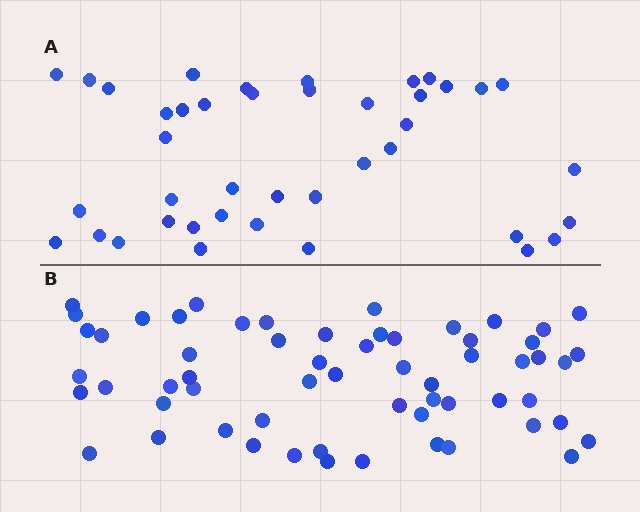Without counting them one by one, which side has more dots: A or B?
Region B (the bottom region) has more dots.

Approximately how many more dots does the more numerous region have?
Region B has approximately 20 more dots than region A.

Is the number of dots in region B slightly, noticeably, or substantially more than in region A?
Region B has substantially more. The ratio is roughly 1.5 to 1.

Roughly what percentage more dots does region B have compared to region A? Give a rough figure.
About 45% more.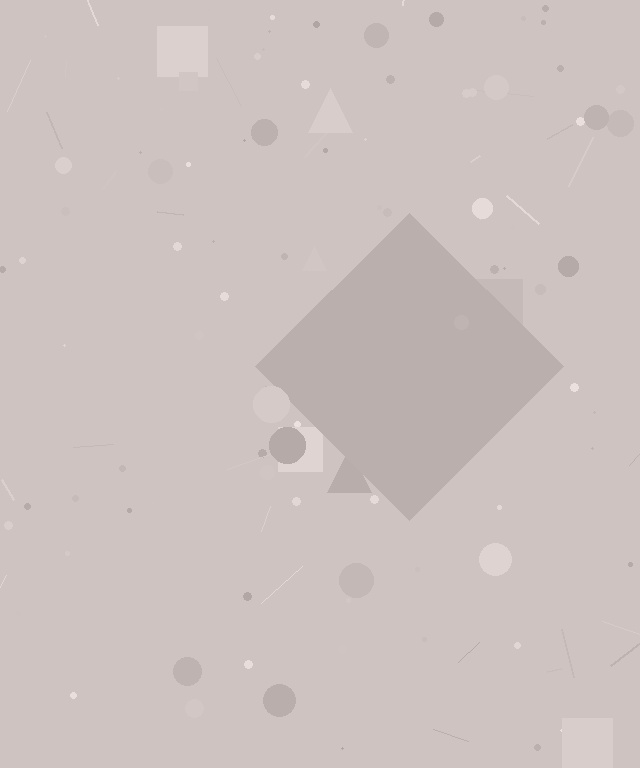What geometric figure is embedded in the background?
A diamond is embedded in the background.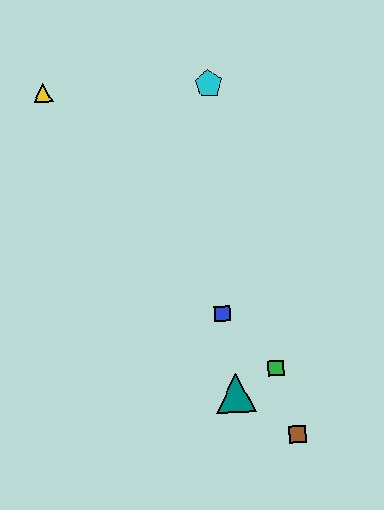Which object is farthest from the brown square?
The yellow triangle is farthest from the brown square.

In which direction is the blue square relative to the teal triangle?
The blue square is above the teal triangle.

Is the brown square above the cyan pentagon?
No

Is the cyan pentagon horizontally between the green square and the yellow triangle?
Yes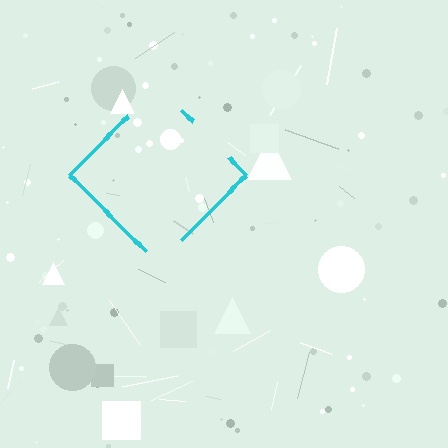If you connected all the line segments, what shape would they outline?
They would outline a diamond.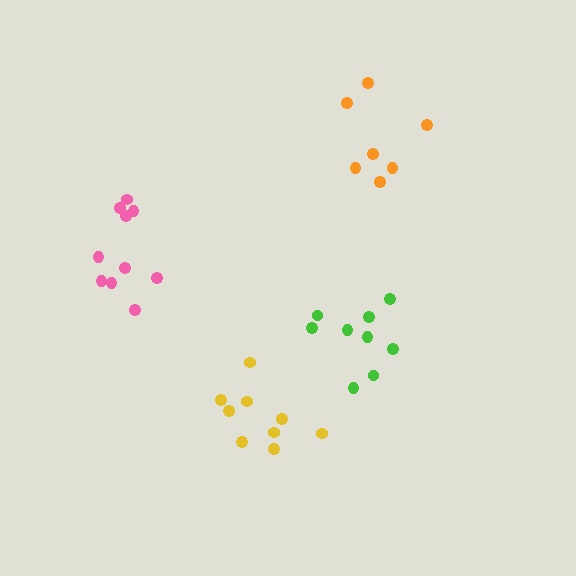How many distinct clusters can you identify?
There are 4 distinct clusters.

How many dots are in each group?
Group 1: 9 dots, Group 2: 9 dots, Group 3: 7 dots, Group 4: 10 dots (35 total).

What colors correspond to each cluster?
The clusters are colored: yellow, green, orange, pink.